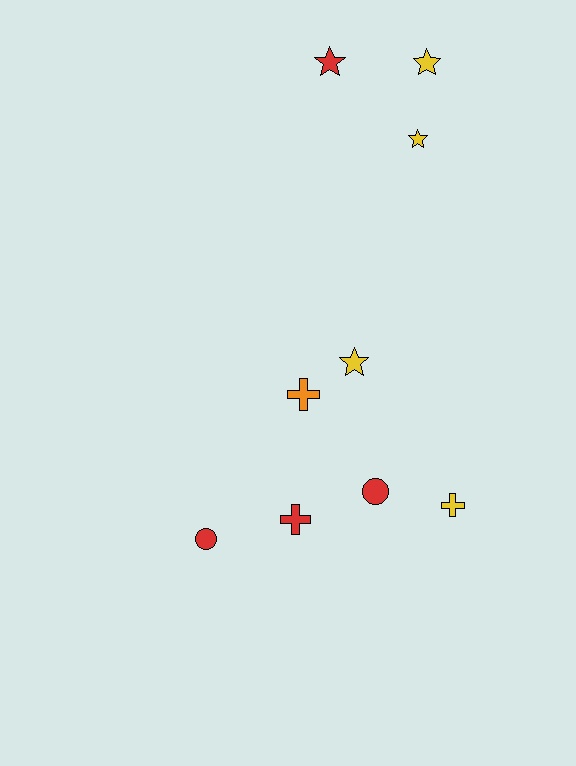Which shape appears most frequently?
Star, with 4 objects.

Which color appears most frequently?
Yellow, with 4 objects.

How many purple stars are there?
There are no purple stars.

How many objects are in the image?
There are 9 objects.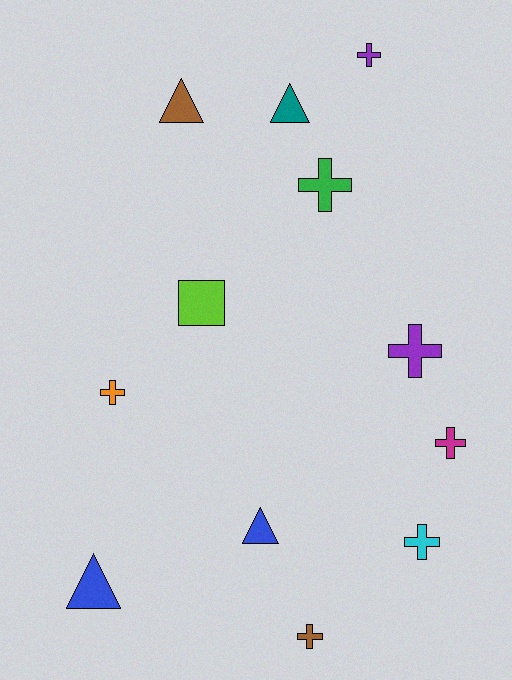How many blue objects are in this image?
There are 2 blue objects.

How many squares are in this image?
There is 1 square.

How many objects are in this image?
There are 12 objects.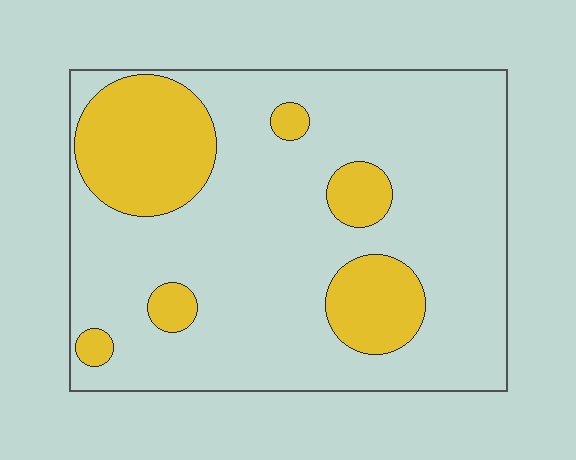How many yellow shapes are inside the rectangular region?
6.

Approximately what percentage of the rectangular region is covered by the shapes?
Approximately 25%.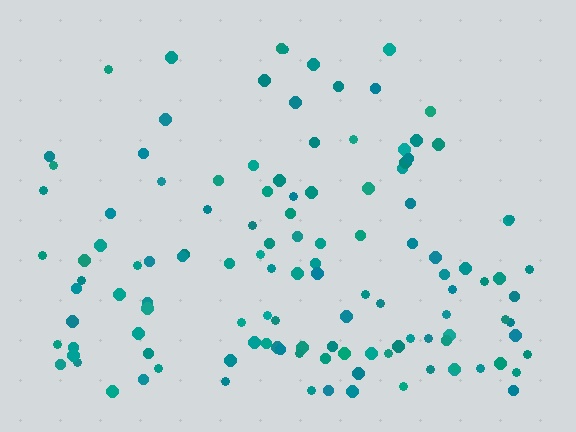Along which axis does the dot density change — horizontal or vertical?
Vertical.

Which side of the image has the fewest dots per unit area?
The top.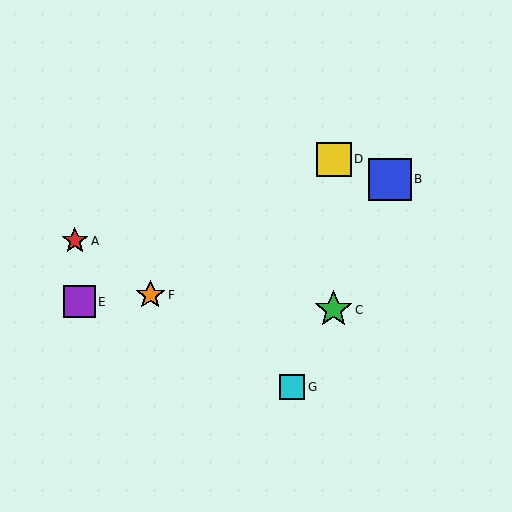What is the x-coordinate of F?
Object F is at x≈150.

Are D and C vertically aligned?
Yes, both are at x≈334.